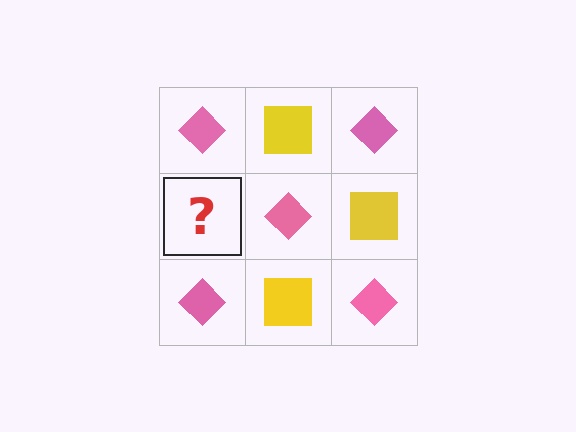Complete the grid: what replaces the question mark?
The question mark should be replaced with a yellow square.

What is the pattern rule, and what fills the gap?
The rule is that it alternates pink diamond and yellow square in a checkerboard pattern. The gap should be filled with a yellow square.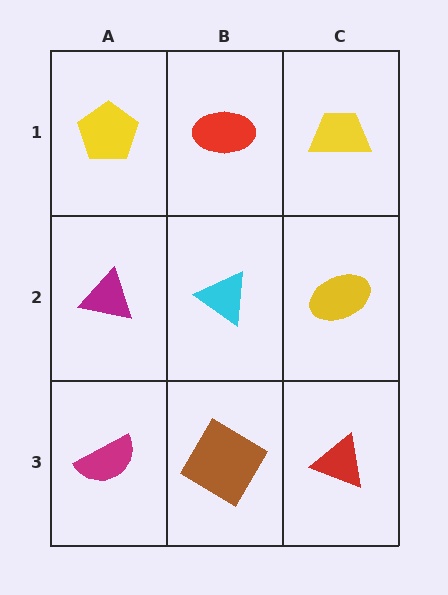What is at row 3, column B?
A brown diamond.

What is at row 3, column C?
A red triangle.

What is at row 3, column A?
A magenta semicircle.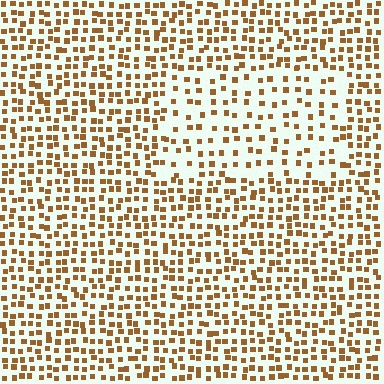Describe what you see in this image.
The image contains small brown elements arranged at two different densities. A rectangle-shaped region is visible where the elements are less densely packed than the surrounding area.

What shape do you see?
I see a rectangle.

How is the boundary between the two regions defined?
The boundary is defined by a change in element density (approximately 1.9x ratio). All elements are the same color, size, and shape.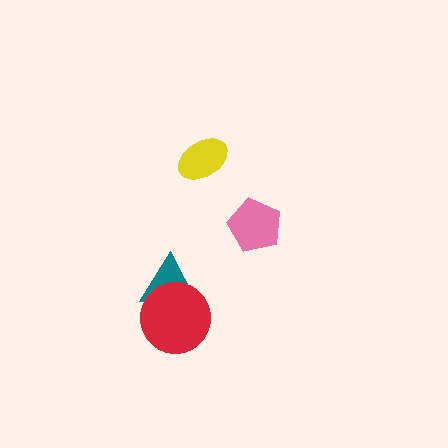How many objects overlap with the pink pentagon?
0 objects overlap with the pink pentagon.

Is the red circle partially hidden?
No, no other shape covers it.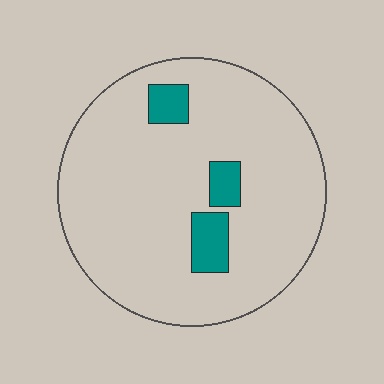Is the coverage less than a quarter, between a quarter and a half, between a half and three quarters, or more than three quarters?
Less than a quarter.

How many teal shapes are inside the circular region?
3.